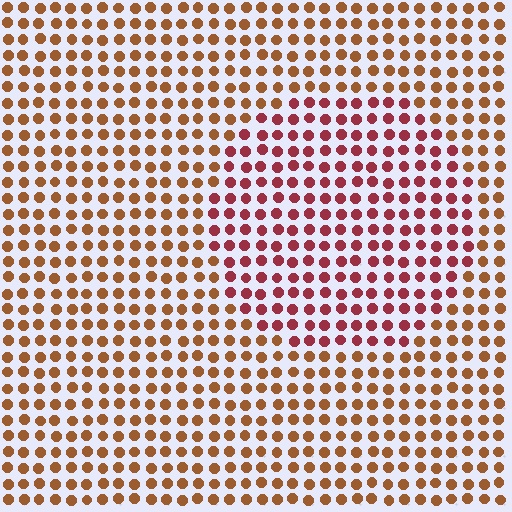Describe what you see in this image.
The image is filled with small brown elements in a uniform arrangement. A circle-shaped region is visible where the elements are tinted to a slightly different hue, forming a subtle color boundary.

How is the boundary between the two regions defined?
The boundary is defined purely by a slight shift in hue (about 36 degrees). Spacing, size, and orientation are identical on both sides.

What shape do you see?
I see a circle.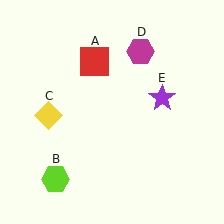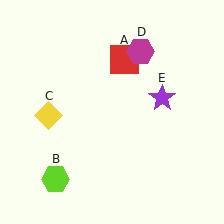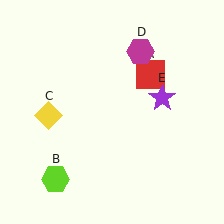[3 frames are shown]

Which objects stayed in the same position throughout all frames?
Lime hexagon (object B) and yellow diamond (object C) and magenta hexagon (object D) and purple star (object E) remained stationary.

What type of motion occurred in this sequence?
The red square (object A) rotated clockwise around the center of the scene.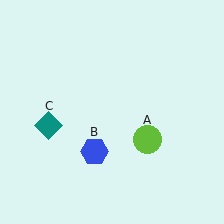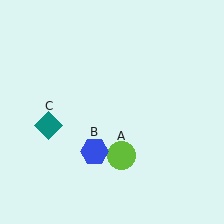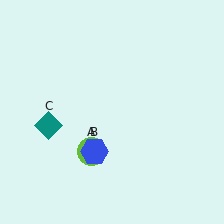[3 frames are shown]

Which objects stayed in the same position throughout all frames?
Blue hexagon (object B) and teal diamond (object C) remained stationary.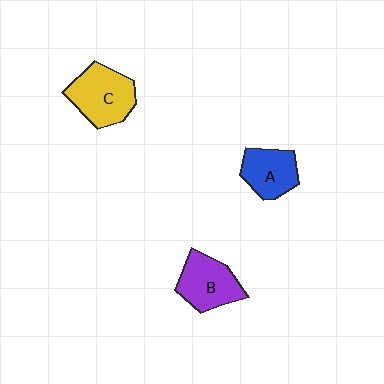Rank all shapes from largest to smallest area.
From largest to smallest: C (yellow), B (purple), A (blue).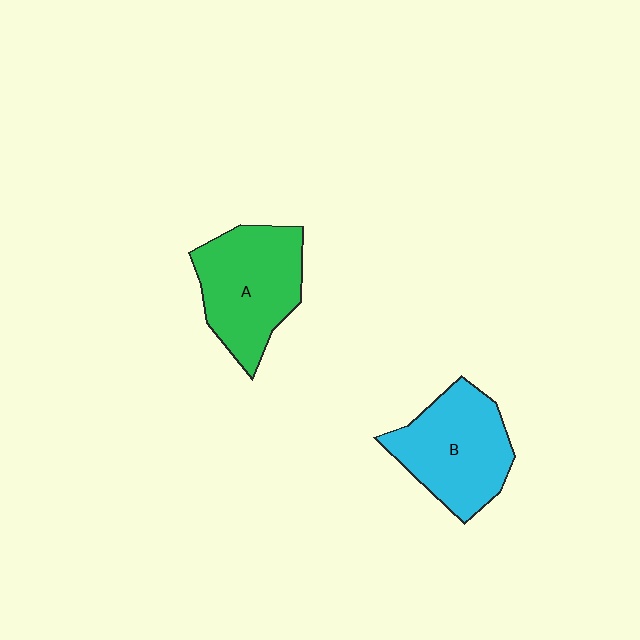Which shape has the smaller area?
Shape B (cyan).